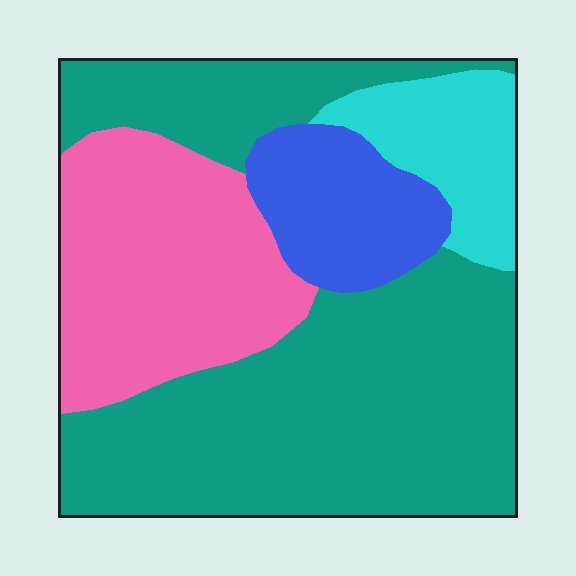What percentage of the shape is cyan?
Cyan takes up less than a quarter of the shape.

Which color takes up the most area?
Teal, at roughly 55%.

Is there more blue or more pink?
Pink.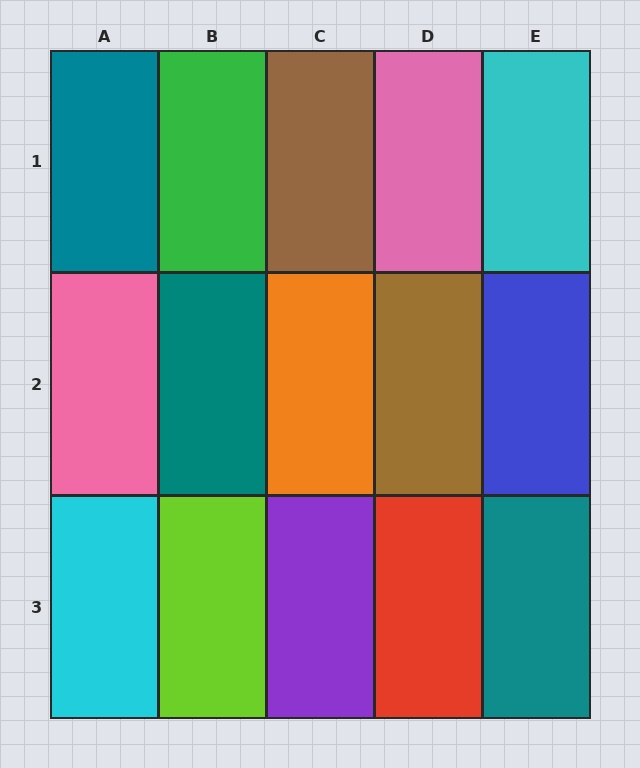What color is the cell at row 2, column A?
Pink.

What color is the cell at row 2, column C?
Orange.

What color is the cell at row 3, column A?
Cyan.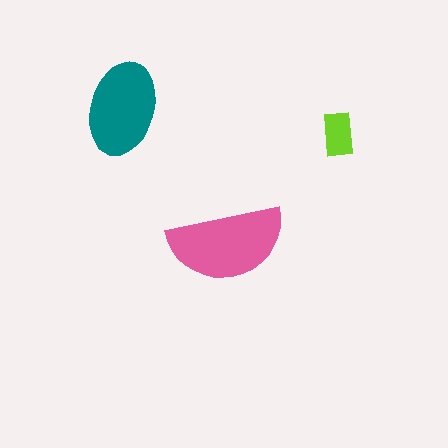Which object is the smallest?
The lime rectangle.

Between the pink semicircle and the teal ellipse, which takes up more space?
The pink semicircle.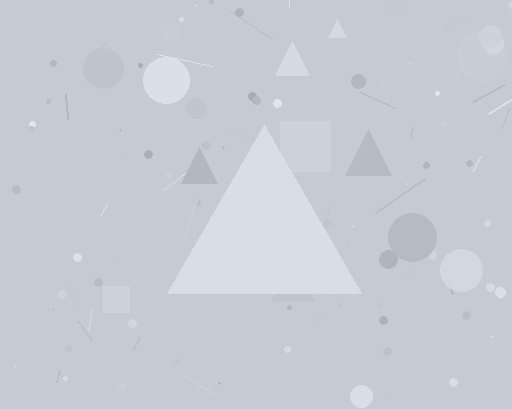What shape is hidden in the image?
A triangle is hidden in the image.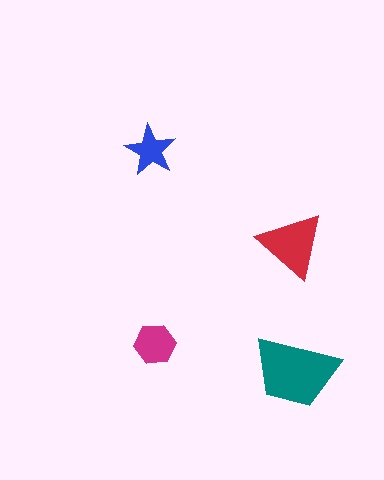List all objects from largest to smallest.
The teal trapezoid, the red triangle, the magenta hexagon, the blue star.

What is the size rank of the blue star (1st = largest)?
4th.